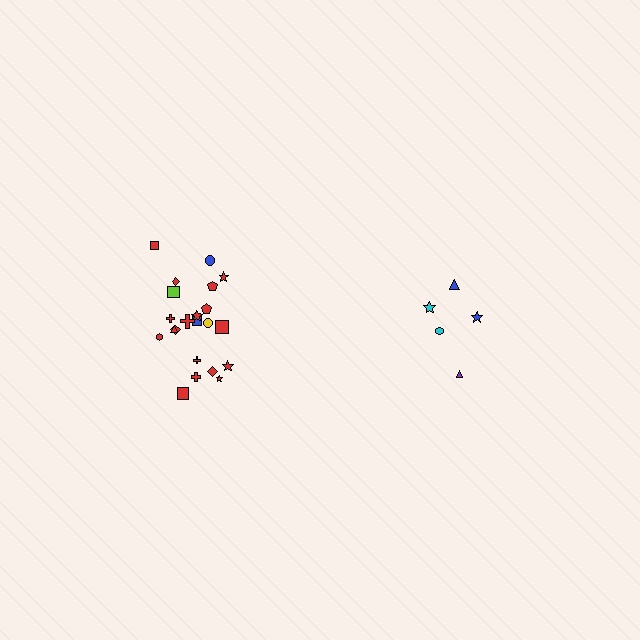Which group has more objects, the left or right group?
The left group.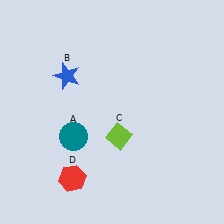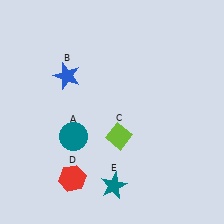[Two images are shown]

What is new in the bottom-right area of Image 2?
A teal star (E) was added in the bottom-right area of Image 2.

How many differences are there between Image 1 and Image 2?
There is 1 difference between the two images.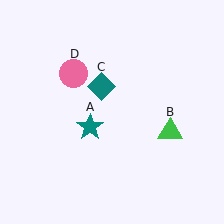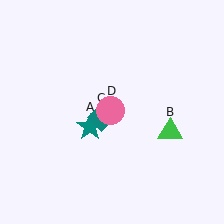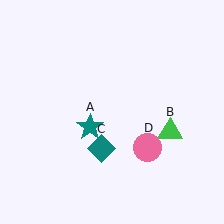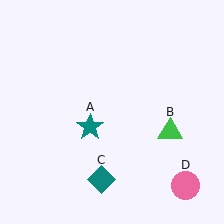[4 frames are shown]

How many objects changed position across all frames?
2 objects changed position: teal diamond (object C), pink circle (object D).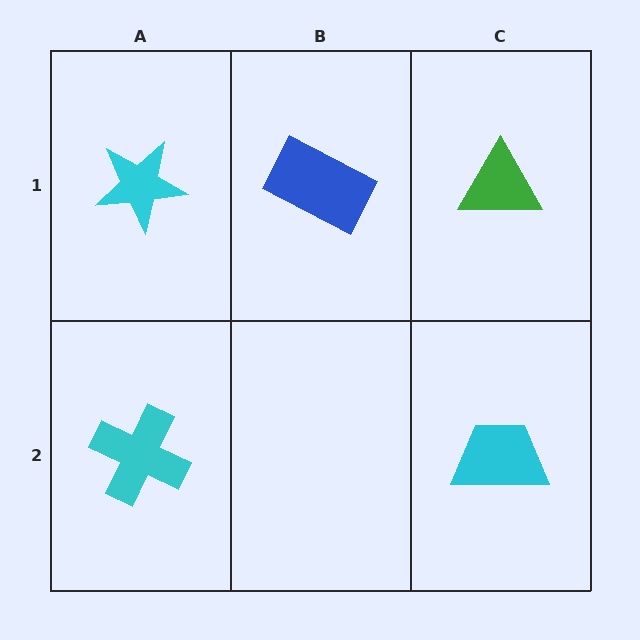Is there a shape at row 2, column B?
No, that cell is empty.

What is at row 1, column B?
A blue rectangle.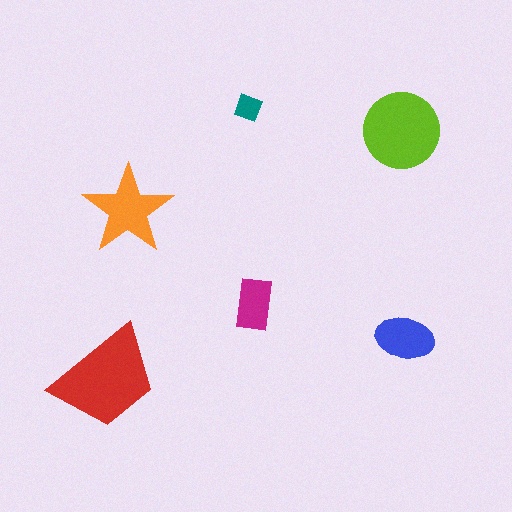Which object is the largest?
The red trapezoid.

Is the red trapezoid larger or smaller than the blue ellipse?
Larger.